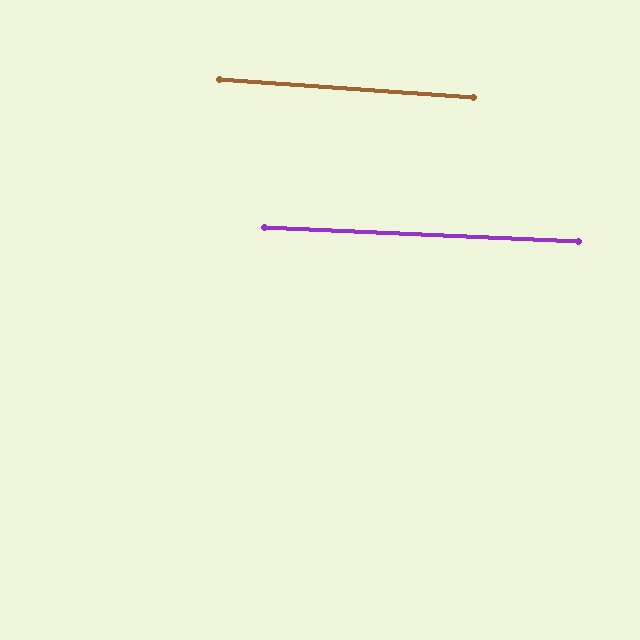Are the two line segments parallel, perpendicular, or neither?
Parallel — their directions differ by only 1.6°.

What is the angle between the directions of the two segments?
Approximately 2 degrees.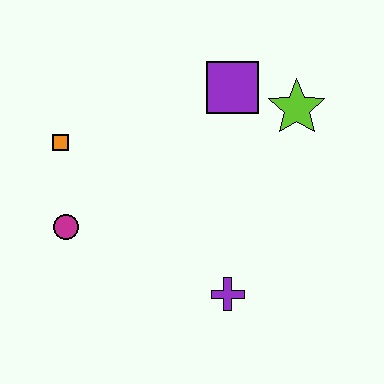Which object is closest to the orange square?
The magenta circle is closest to the orange square.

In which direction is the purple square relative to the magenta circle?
The purple square is to the right of the magenta circle.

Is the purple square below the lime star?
No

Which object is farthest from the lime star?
The magenta circle is farthest from the lime star.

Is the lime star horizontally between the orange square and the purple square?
No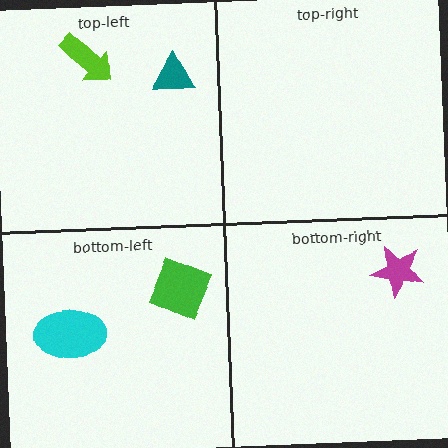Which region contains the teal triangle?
The top-left region.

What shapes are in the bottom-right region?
The magenta star.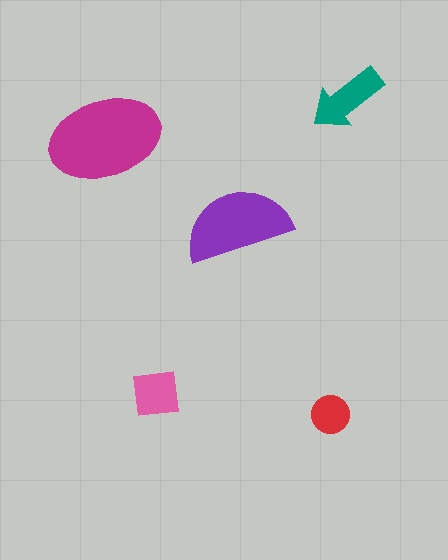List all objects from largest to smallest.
The magenta ellipse, the purple semicircle, the teal arrow, the pink square, the red circle.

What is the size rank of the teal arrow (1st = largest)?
3rd.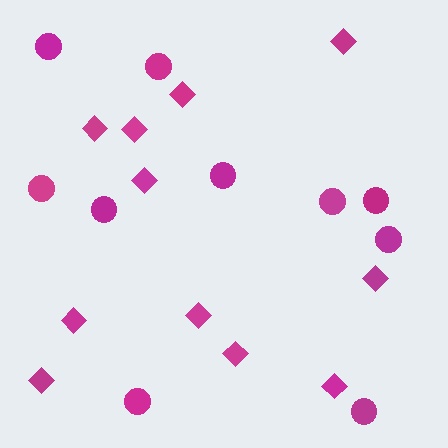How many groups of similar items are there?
There are 2 groups: one group of circles (10) and one group of diamonds (11).